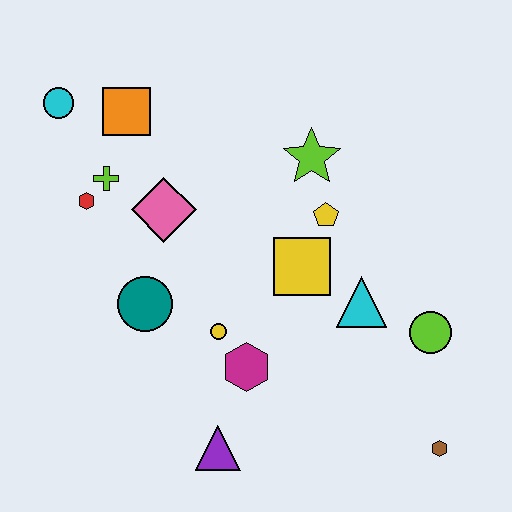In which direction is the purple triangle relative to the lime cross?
The purple triangle is below the lime cross.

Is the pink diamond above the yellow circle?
Yes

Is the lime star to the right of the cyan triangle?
No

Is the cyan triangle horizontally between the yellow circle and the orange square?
No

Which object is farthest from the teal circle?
The brown hexagon is farthest from the teal circle.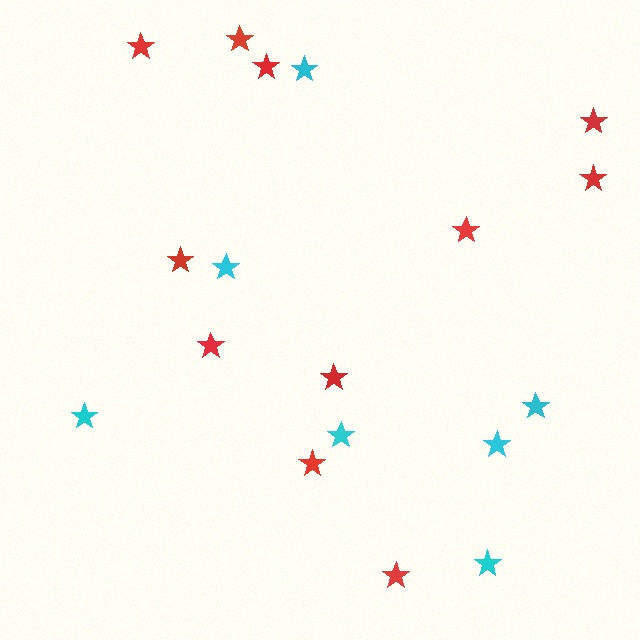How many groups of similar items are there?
There are 2 groups: one group of cyan stars (7) and one group of red stars (11).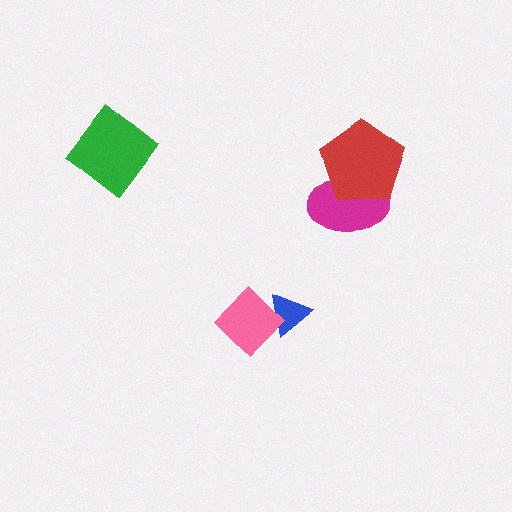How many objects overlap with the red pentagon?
1 object overlaps with the red pentagon.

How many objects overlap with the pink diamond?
1 object overlaps with the pink diamond.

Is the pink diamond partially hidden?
No, no other shape covers it.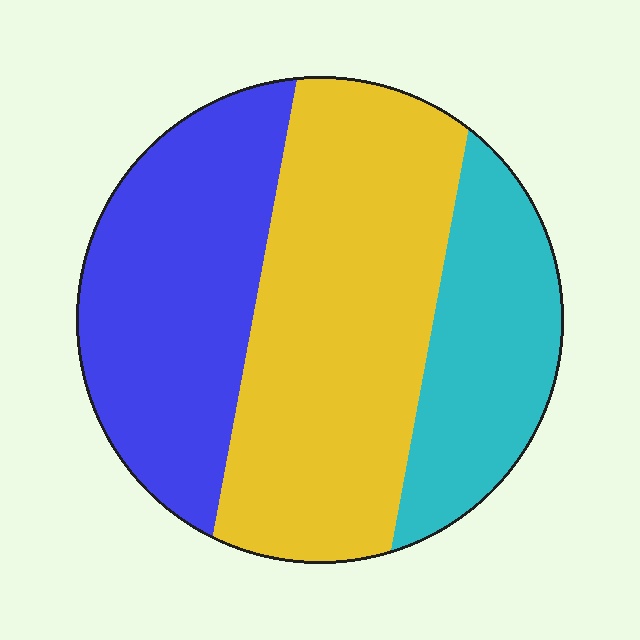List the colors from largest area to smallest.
From largest to smallest: yellow, blue, cyan.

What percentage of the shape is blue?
Blue takes up between a quarter and a half of the shape.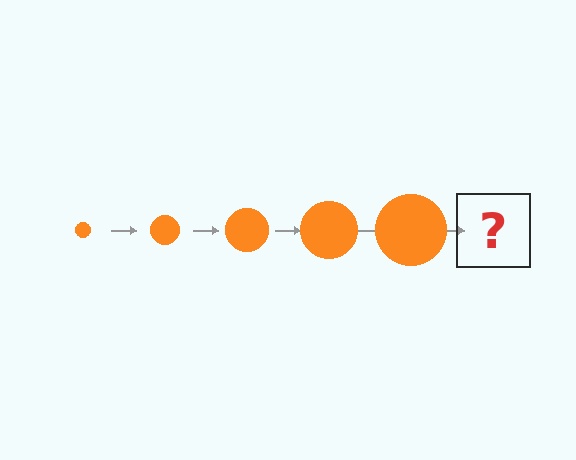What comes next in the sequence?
The next element should be an orange circle, larger than the previous one.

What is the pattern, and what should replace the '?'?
The pattern is that the circle gets progressively larger each step. The '?' should be an orange circle, larger than the previous one.